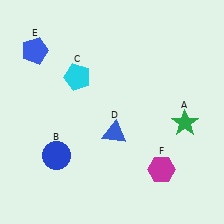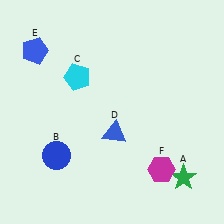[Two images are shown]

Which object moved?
The green star (A) moved down.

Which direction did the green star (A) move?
The green star (A) moved down.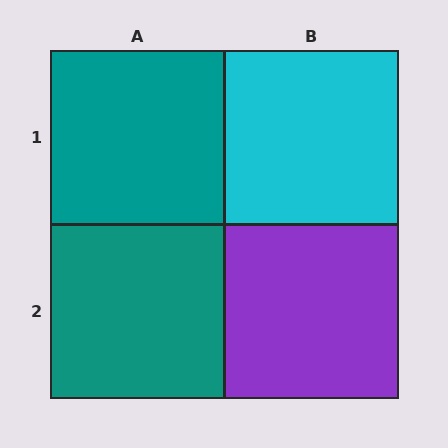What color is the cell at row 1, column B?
Cyan.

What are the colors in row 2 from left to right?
Teal, purple.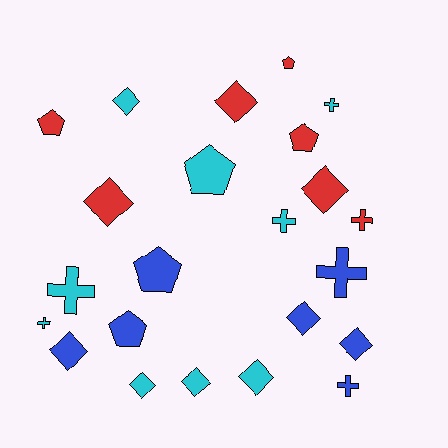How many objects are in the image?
There are 23 objects.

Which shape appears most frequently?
Diamond, with 10 objects.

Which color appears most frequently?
Cyan, with 9 objects.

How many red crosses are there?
There is 1 red cross.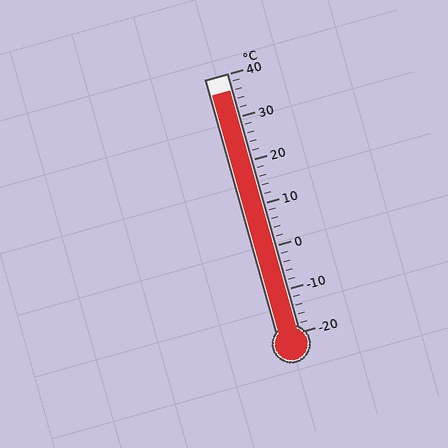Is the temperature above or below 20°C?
The temperature is above 20°C.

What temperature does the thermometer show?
The thermometer shows approximately 36°C.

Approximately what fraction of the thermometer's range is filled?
The thermometer is filled to approximately 95% of its range.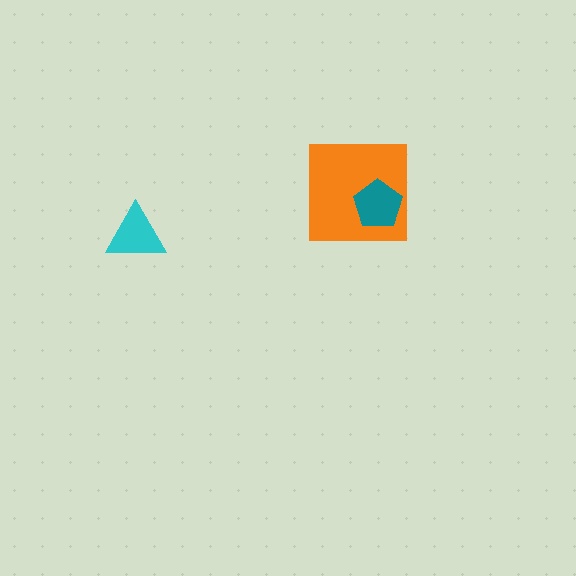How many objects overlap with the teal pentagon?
1 object overlaps with the teal pentagon.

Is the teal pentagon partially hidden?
No, no other shape covers it.